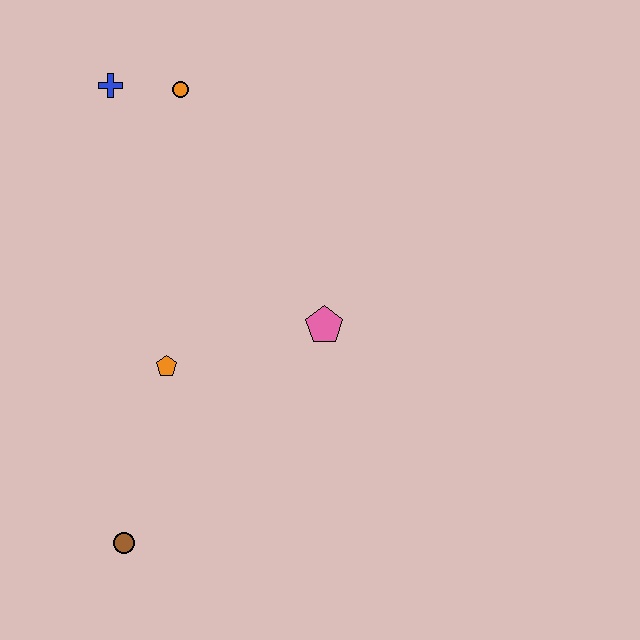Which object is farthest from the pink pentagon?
The blue cross is farthest from the pink pentagon.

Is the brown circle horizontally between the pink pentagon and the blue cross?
Yes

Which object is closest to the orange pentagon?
The pink pentagon is closest to the orange pentagon.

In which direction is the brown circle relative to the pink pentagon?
The brown circle is below the pink pentagon.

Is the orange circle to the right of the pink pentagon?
No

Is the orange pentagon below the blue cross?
Yes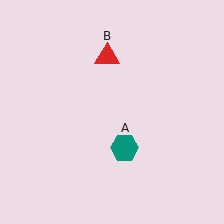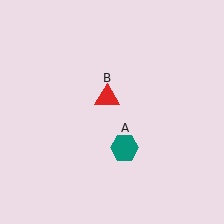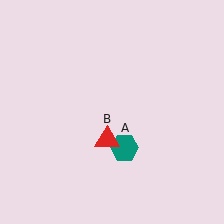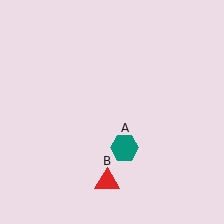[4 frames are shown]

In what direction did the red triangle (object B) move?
The red triangle (object B) moved down.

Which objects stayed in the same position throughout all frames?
Teal hexagon (object A) remained stationary.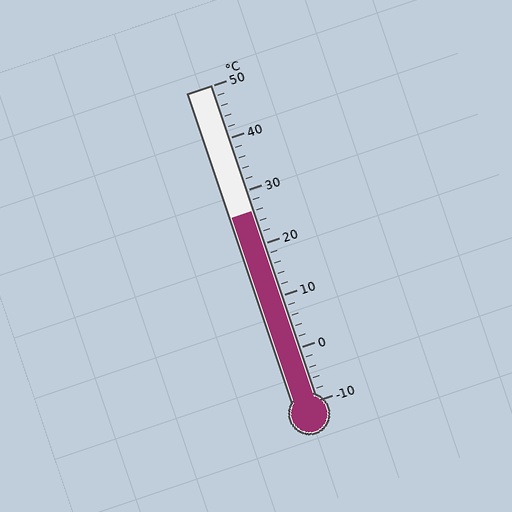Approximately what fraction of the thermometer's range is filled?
The thermometer is filled to approximately 60% of its range.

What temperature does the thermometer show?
The thermometer shows approximately 26°C.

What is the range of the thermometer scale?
The thermometer scale ranges from -10°C to 50°C.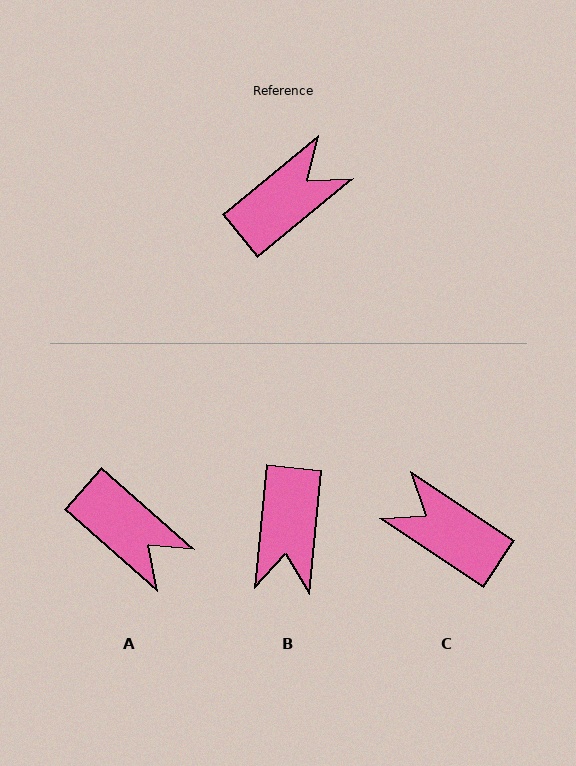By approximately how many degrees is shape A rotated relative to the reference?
Approximately 81 degrees clockwise.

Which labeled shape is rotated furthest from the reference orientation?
B, about 135 degrees away.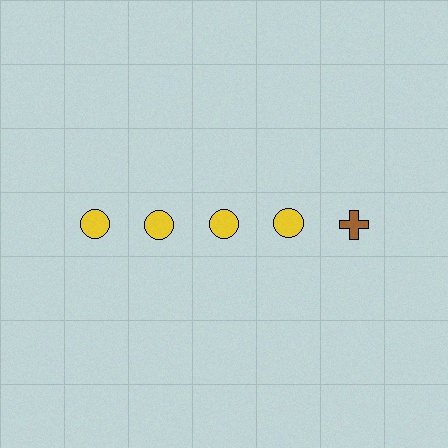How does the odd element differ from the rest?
It differs in both color (brown instead of yellow) and shape (cross instead of circle).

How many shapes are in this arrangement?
There are 5 shapes arranged in a grid pattern.